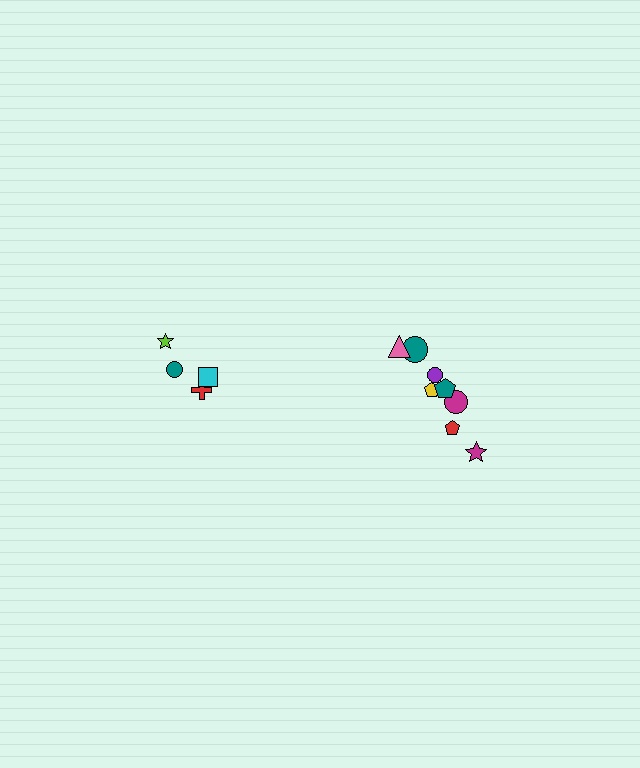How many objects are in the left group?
There are 4 objects.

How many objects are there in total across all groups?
There are 12 objects.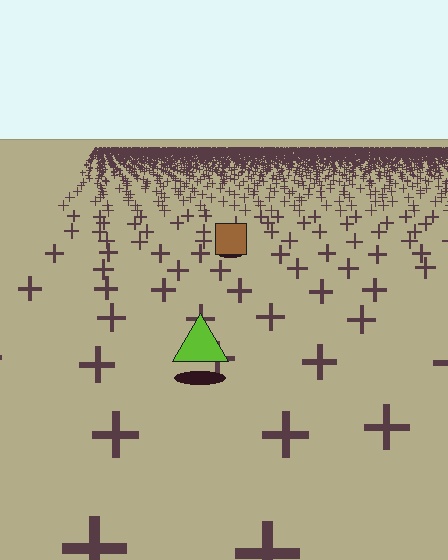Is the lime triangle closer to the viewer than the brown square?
Yes. The lime triangle is closer — you can tell from the texture gradient: the ground texture is coarser near it.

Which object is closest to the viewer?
The lime triangle is closest. The texture marks near it are larger and more spread out.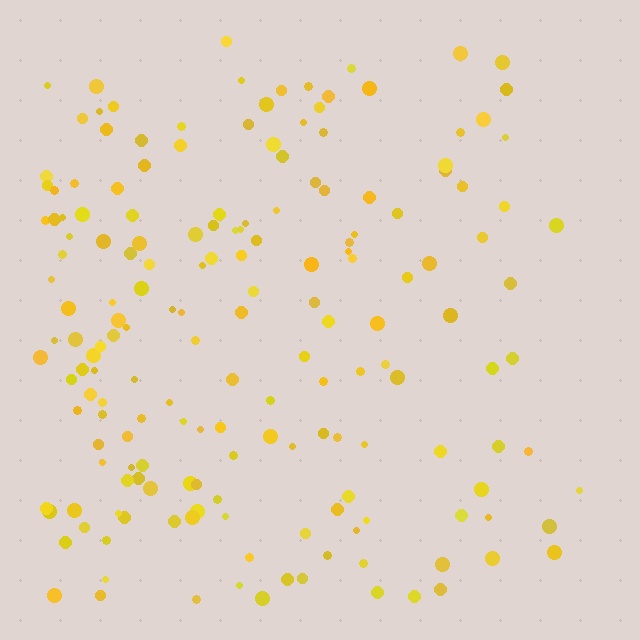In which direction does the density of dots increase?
From right to left, with the left side densest.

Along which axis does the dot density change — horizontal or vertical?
Horizontal.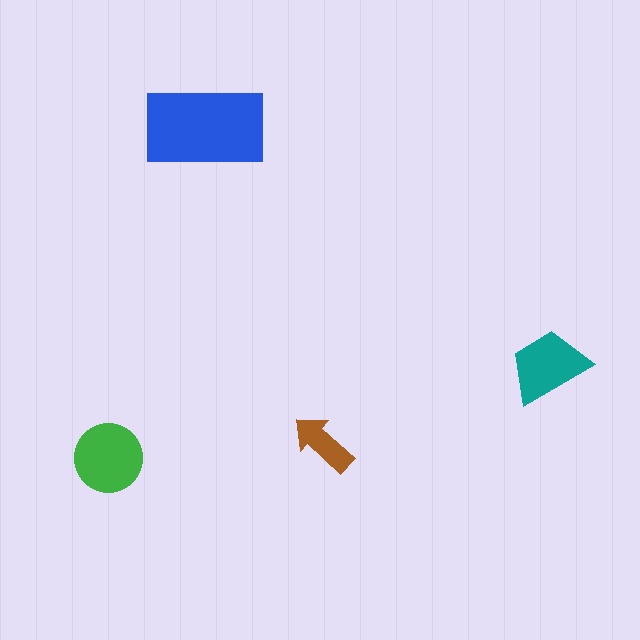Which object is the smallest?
The brown arrow.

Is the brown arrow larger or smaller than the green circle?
Smaller.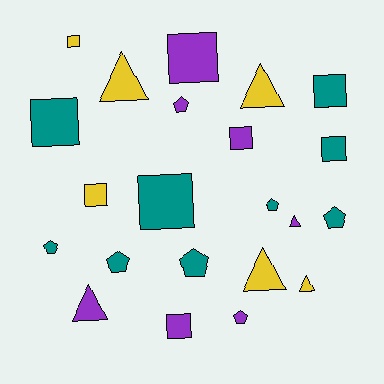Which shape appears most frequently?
Square, with 9 objects.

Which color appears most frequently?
Teal, with 9 objects.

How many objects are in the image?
There are 22 objects.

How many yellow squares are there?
There are 2 yellow squares.